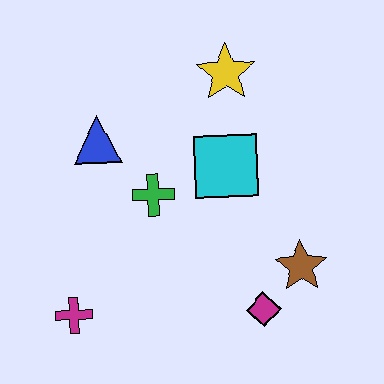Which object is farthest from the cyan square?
The magenta cross is farthest from the cyan square.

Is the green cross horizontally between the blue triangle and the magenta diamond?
Yes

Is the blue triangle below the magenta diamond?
No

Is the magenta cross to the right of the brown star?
No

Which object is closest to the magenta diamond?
The brown star is closest to the magenta diamond.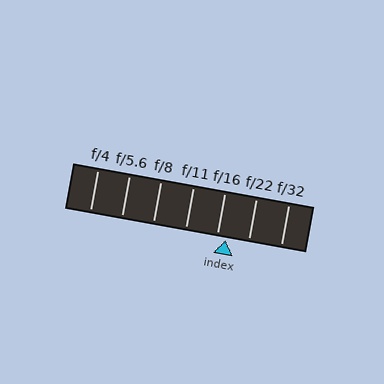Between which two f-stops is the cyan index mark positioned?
The index mark is between f/16 and f/22.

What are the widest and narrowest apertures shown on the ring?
The widest aperture shown is f/4 and the narrowest is f/32.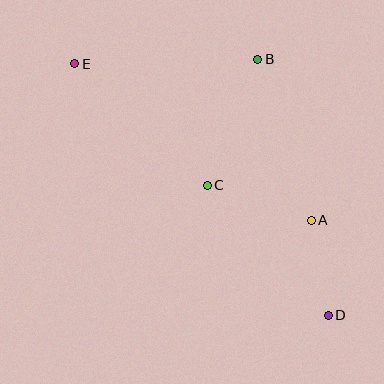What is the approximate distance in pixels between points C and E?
The distance between C and E is approximately 180 pixels.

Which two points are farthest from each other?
Points D and E are farthest from each other.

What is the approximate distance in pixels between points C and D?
The distance between C and D is approximately 177 pixels.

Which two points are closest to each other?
Points A and D are closest to each other.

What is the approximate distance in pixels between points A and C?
The distance between A and C is approximately 110 pixels.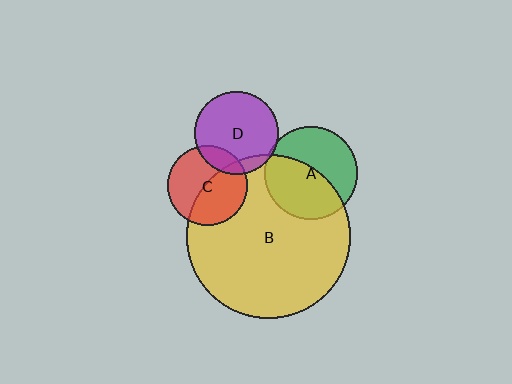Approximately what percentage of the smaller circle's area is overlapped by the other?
Approximately 15%.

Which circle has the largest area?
Circle B (yellow).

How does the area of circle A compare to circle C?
Approximately 1.3 times.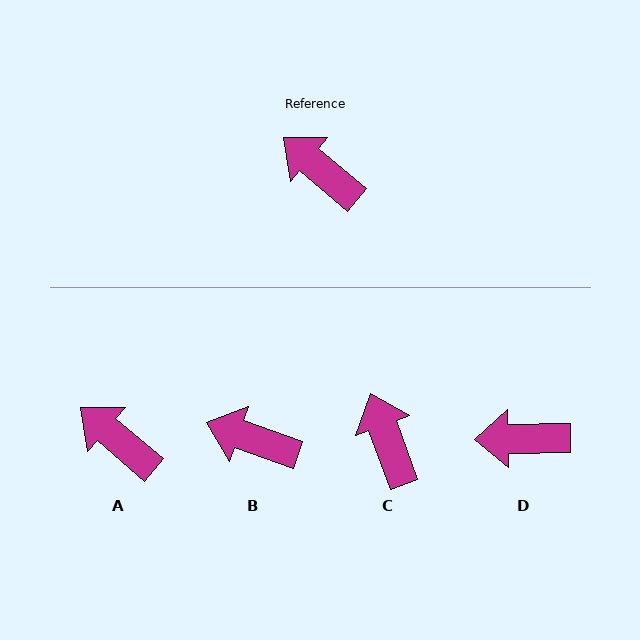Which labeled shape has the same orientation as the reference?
A.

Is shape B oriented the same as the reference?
No, it is off by about 21 degrees.